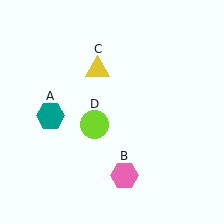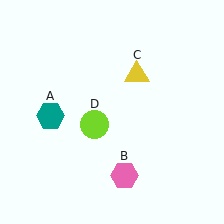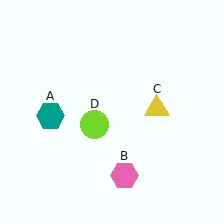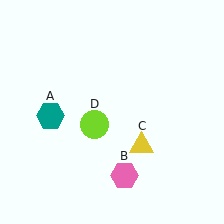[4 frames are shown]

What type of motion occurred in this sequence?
The yellow triangle (object C) rotated clockwise around the center of the scene.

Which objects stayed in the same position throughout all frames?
Teal hexagon (object A) and pink hexagon (object B) and lime circle (object D) remained stationary.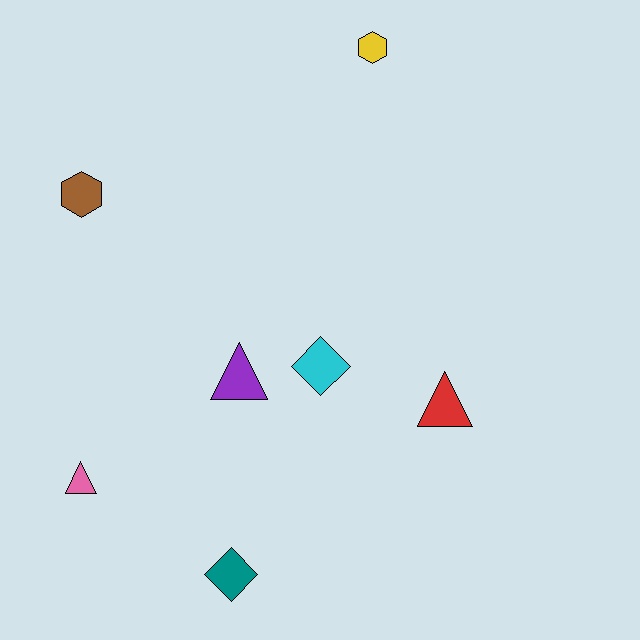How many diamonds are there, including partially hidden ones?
There are 2 diamonds.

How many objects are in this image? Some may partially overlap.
There are 7 objects.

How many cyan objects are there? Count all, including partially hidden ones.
There is 1 cyan object.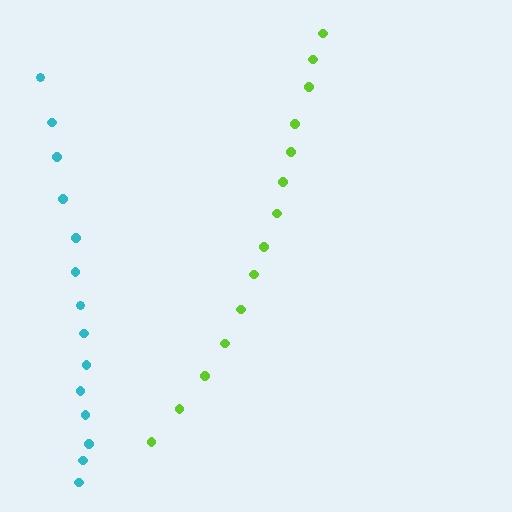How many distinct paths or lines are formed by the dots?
There are 2 distinct paths.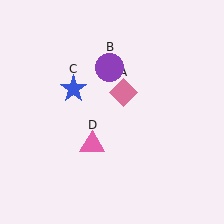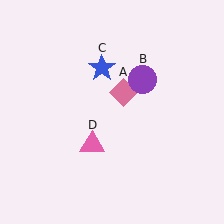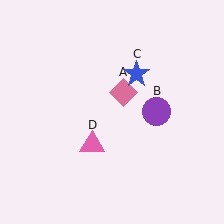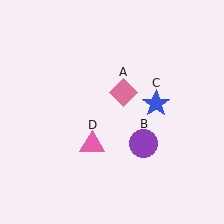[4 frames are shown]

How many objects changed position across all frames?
2 objects changed position: purple circle (object B), blue star (object C).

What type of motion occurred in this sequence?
The purple circle (object B), blue star (object C) rotated clockwise around the center of the scene.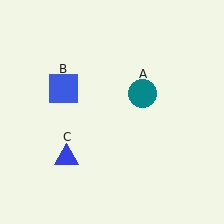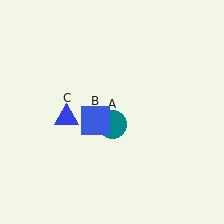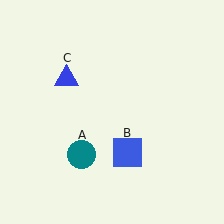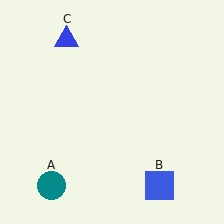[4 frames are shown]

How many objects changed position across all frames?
3 objects changed position: teal circle (object A), blue square (object B), blue triangle (object C).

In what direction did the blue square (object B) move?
The blue square (object B) moved down and to the right.